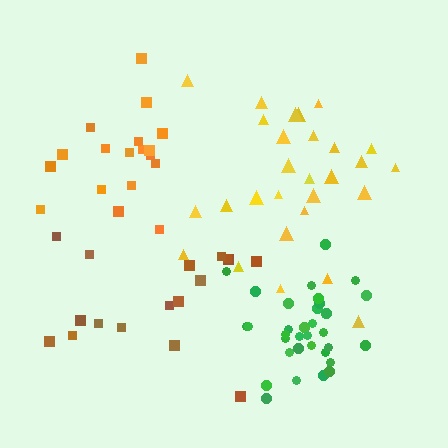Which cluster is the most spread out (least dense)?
Brown.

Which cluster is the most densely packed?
Green.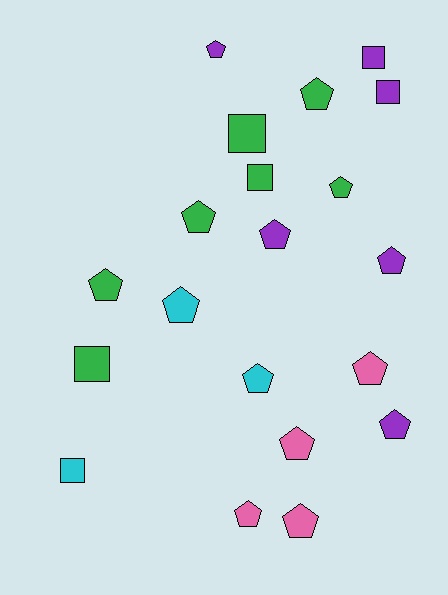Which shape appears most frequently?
Pentagon, with 14 objects.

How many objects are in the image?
There are 20 objects.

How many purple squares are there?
There are 2 purple squares.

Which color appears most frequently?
Green, with 7 objects.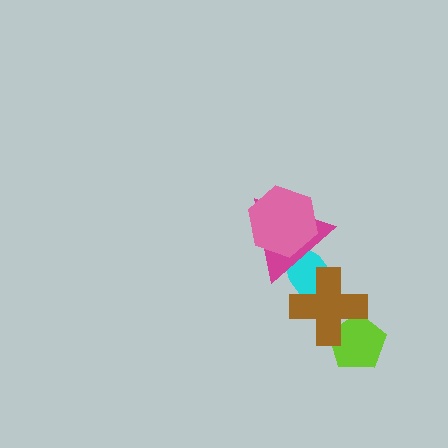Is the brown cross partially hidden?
No, no other shape covers it.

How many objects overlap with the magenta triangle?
2 objects overlap with the magenta triangle.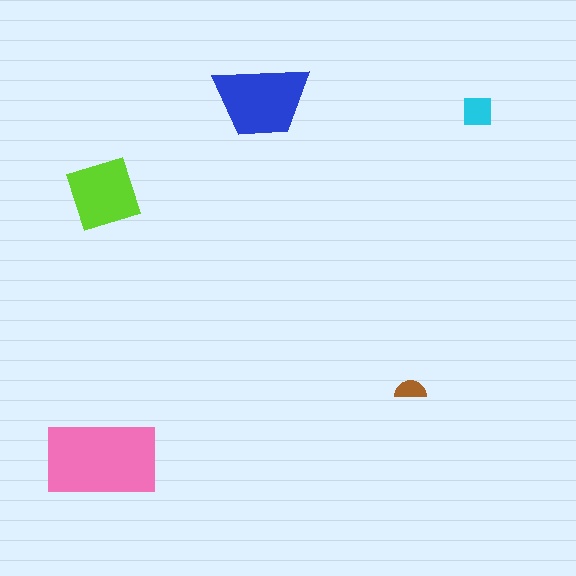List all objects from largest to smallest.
The pink rectangle, the blue trapezoid, the lime square, the cyan square, the brown semicircle.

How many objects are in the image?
There are 5 objects in the image.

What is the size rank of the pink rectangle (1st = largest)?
1st.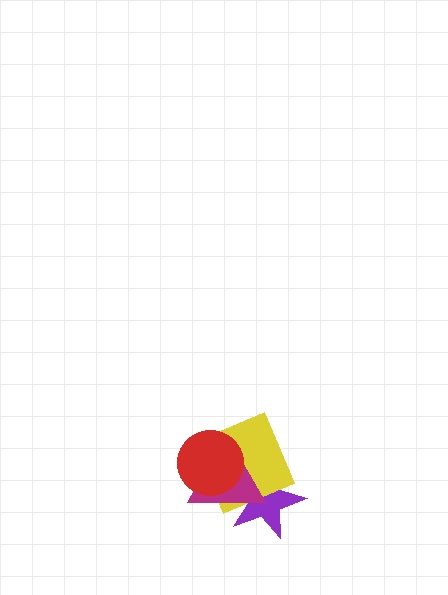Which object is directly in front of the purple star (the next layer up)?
The yellow square is directly in front of the purple star.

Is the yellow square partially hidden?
Yes, it is partially covered by another shape.